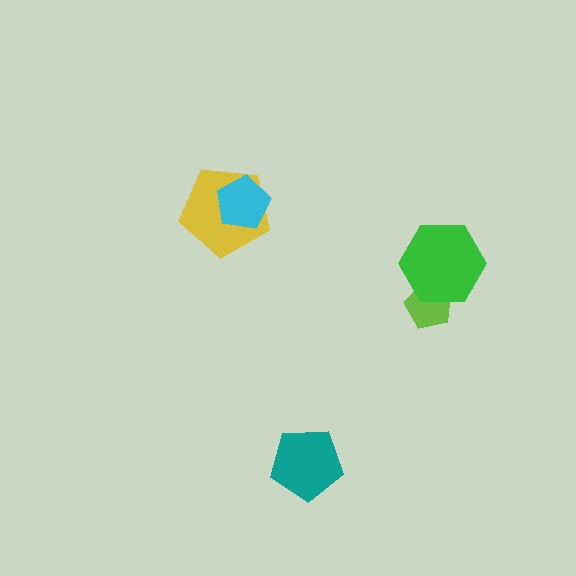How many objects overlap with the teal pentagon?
0 objects overlap with the teal pentagon.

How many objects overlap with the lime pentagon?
1 object overlaps with the lime pentagon.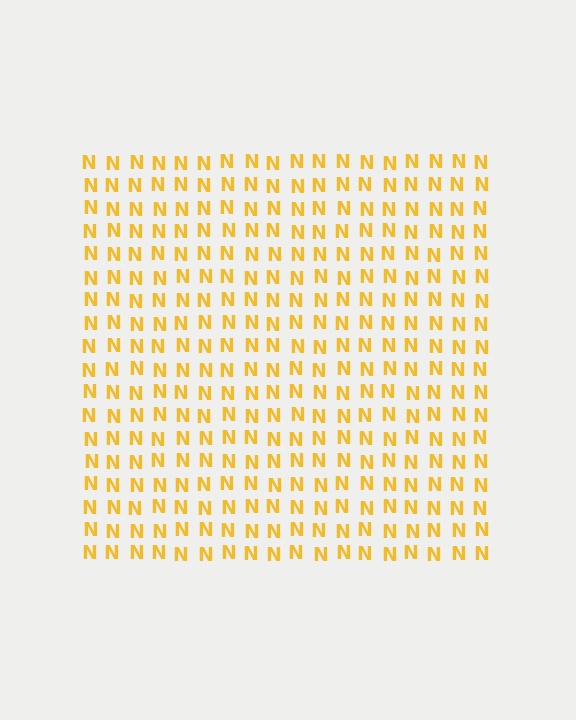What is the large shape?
The large shape is a square.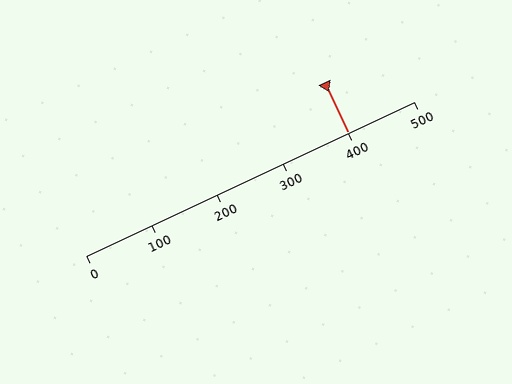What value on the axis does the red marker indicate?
The marker indicates approximately 400.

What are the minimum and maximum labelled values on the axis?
The axis runs from 0 to 500.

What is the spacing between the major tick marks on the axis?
The major ticks are spaced 100 apart.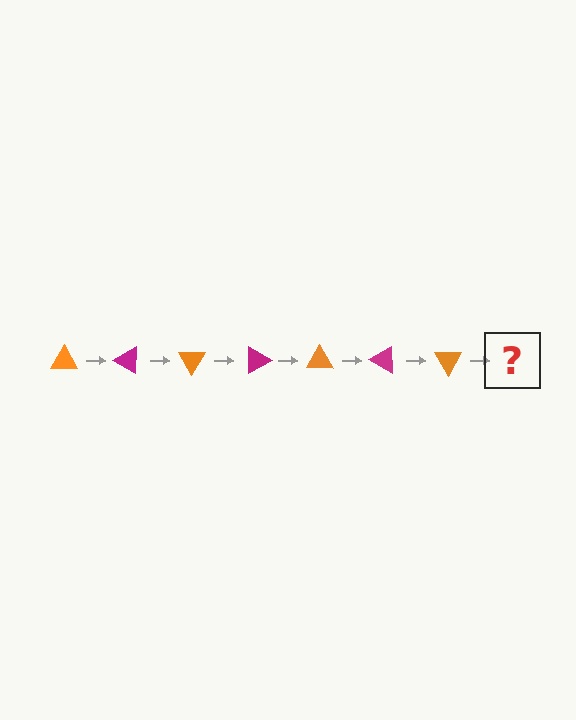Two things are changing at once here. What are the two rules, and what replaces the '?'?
The two rules are that it rotates 30 degrees each step and the color cycles through orange and magenta. The '?' should be a magenta triangle, rotated 210 degrees from the start.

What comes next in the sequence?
The next element should be a magenta triangle, rotated 210 degrees from the start.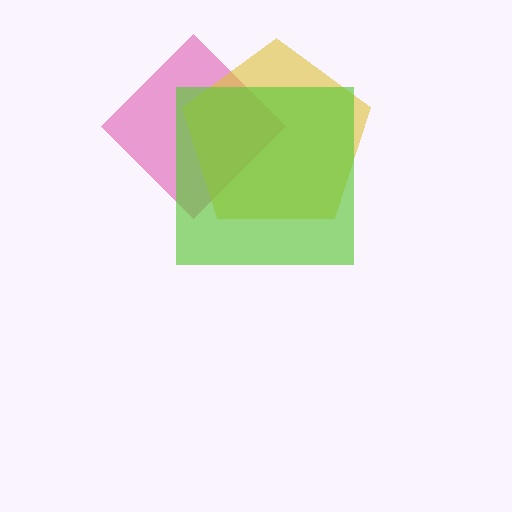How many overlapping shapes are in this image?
There are 3 overlapping shapes in the image.